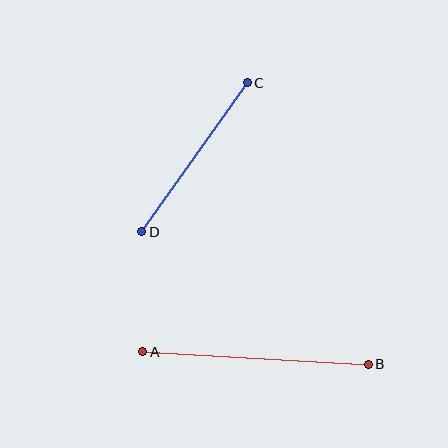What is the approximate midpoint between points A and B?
The midpoint is at approximately (255, 358) pixels.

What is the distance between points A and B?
The distance is approximately 226 pixels.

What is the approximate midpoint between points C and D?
The midpoint is at approximately (195, 157) pixels.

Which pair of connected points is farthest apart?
Points A and B are farthest apart.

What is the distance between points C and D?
The distance is approximately 183 pixels.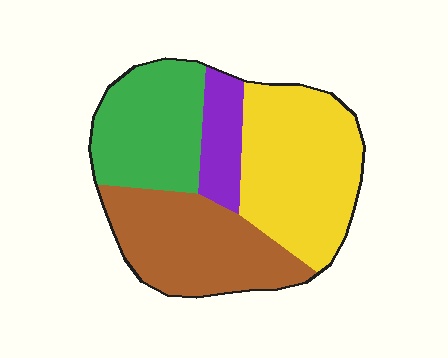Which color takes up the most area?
Yellow, at roughly 35%.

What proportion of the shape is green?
Green covers around 25% of the shape.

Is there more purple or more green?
Green.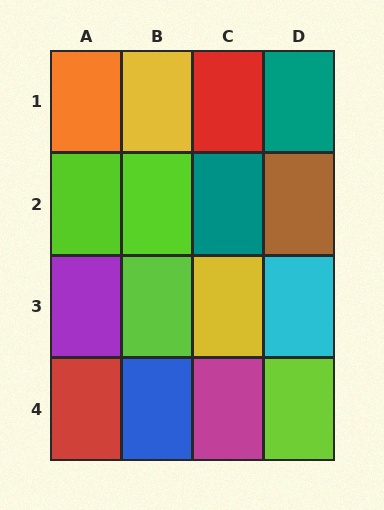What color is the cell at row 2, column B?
Lime.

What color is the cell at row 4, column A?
Red.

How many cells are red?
2 cells are red.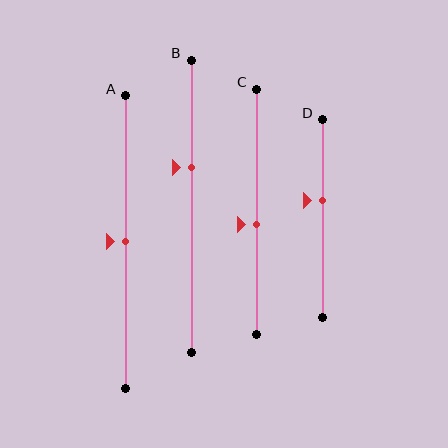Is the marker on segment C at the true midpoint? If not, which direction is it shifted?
No, the marker on segment C is shifted downward by about 5% of the segment length.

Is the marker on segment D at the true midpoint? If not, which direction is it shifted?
No, the marker on segment D is shifted upward by about 9% of the segment length.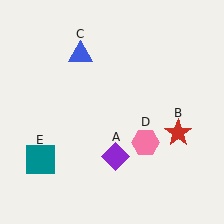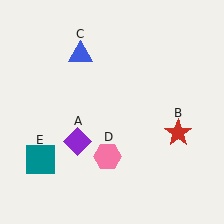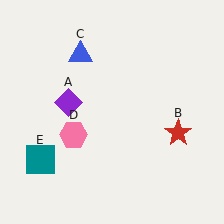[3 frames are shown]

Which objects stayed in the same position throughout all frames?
Red star (object B) and blue triangle (object C) and teal square (object E) remained stationary.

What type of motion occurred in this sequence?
The purple diamond (object A), pink hexagon (object D) rotated clockwise around the center of the scene.